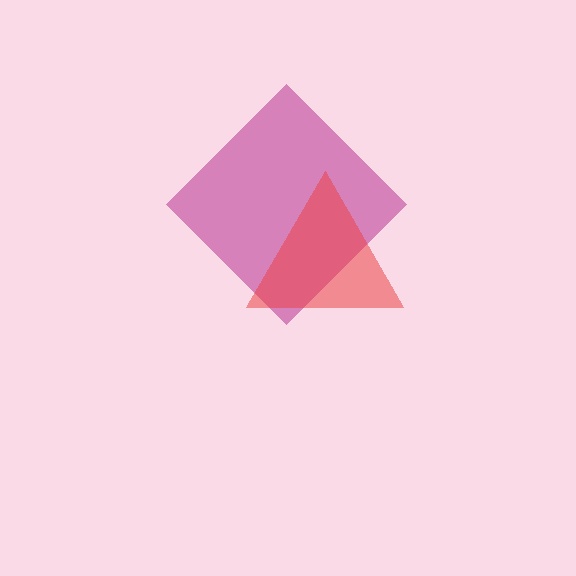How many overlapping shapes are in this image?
There are 2 overlapping shapes in the image.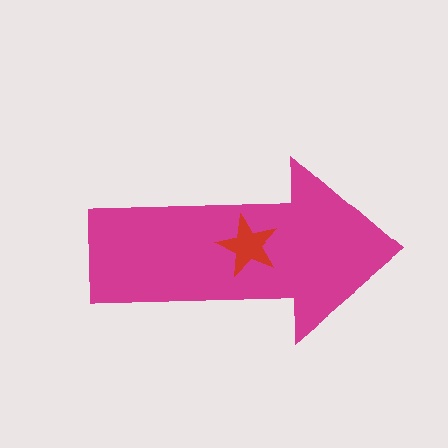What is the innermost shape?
The red star.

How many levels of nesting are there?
2.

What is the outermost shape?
The magenta arrow.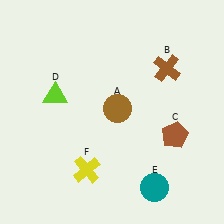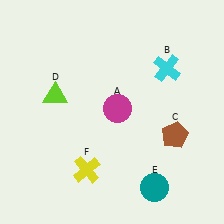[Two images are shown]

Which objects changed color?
A changed from brown to magenta. B changed from brown to cyan.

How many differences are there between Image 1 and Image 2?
There are 2 differences between the two images.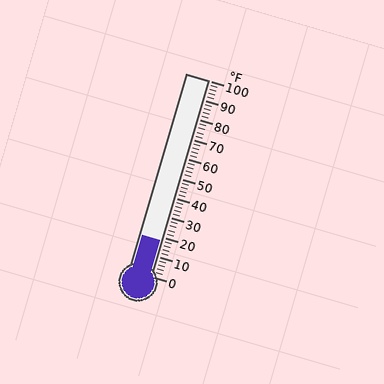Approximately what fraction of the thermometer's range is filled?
The thermometer is filled to approximately 20% of its range.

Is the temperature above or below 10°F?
The temperature is above 10°F.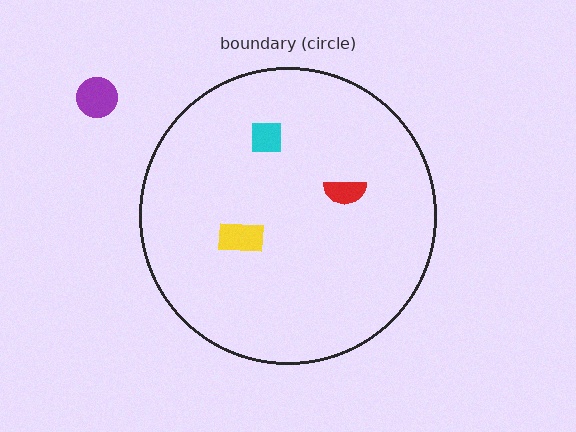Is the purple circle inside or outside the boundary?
Outside.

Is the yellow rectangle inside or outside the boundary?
Inside.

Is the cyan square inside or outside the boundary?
Inside.